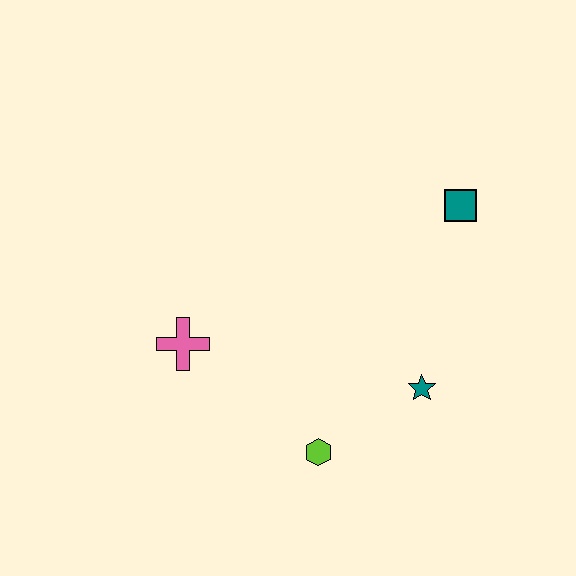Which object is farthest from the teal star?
The pink cross is farthest from the teal star.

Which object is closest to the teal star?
The lime hexagon is closest to the teal star.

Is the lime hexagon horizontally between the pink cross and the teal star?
Yes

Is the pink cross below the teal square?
Yes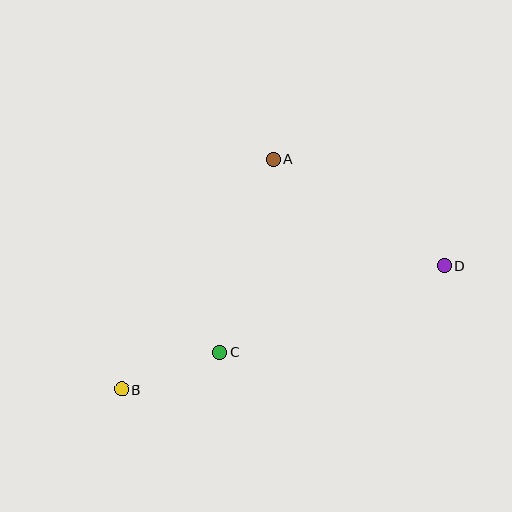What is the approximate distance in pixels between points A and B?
The distance between A and B is approximately 275 pixels.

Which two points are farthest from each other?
Points B and D are farthest from each other.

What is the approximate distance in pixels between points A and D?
The distance between A and D is approximately 202 pixels.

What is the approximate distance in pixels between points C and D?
The distance between C and D is approximately 241 pixels.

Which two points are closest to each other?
Points B and C are closest to each other.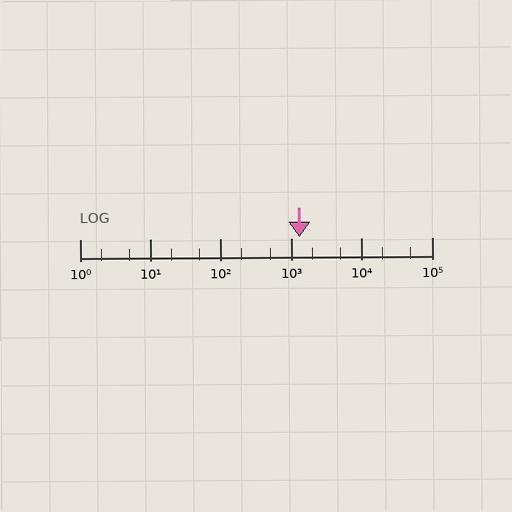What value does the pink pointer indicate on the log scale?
The pointer indicates approximately 1300.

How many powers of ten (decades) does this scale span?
The scale spans 5 decades, from 1 to 100000.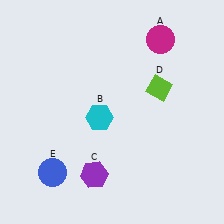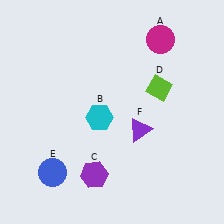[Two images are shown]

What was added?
A purple triangle (F) was added in Image 2.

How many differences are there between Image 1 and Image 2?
There is 1 difference between the two images.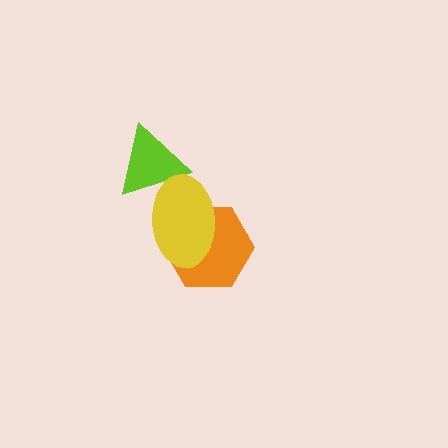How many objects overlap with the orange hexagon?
1 object overlaps with the orange hexagon.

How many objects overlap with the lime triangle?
1 object overlaps with the lime triangle.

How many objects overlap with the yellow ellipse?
2 objects overlap with the yellow ellipse.